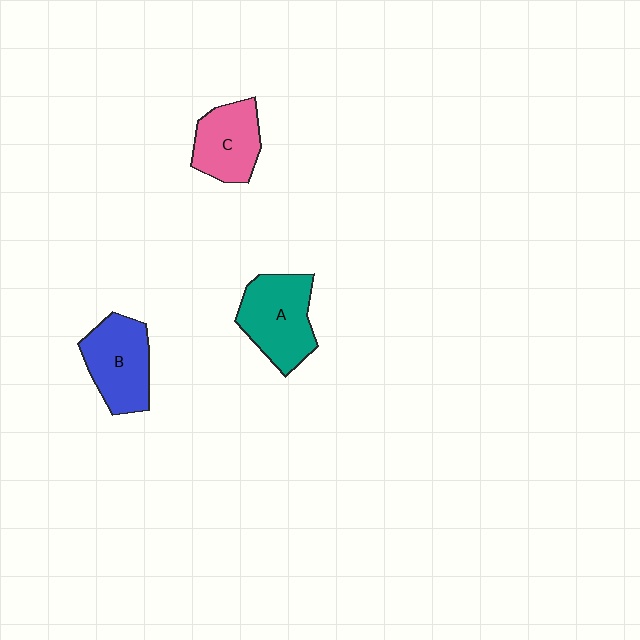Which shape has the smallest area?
Shape C (pink).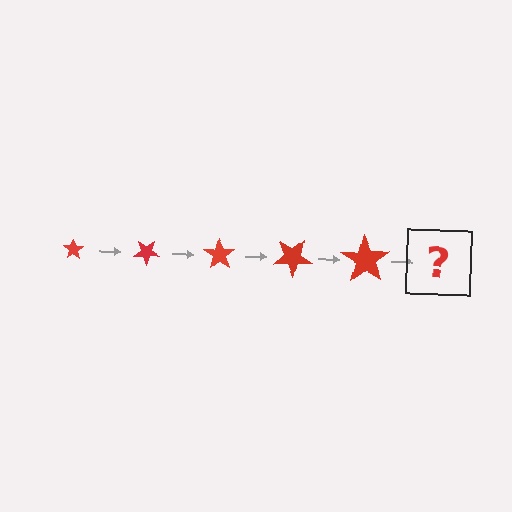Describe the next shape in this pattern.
It should be a star, larger than the previous one and rotated 175 degrees from the start.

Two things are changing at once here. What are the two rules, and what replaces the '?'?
The two rules are that the star grows larger each step and it rotates 35 degrees each step. The '?' should be a star, larger than the previous one and rotated 175 degrees from the start.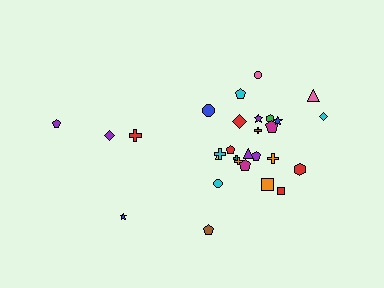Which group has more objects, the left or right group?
The right group.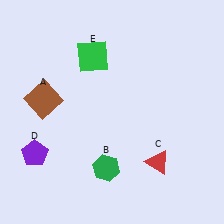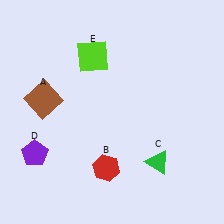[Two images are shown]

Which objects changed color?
B changed from green to red. C changed from red to green. E changed from green to lime.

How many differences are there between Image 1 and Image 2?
There are 3 differences between the two images.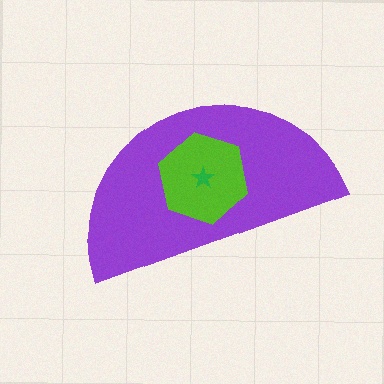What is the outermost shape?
The purple semicircle.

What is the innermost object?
The green star.